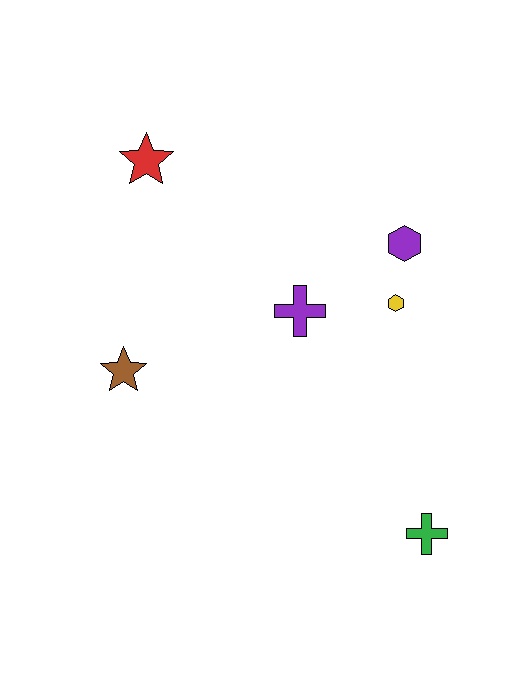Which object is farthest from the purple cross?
The green cross is farthest from the purple cross.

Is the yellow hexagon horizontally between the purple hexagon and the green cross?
No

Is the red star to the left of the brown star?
No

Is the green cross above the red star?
No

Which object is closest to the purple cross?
The yellow hexagon is closest to the purple cross.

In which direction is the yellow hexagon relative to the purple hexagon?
The yellow hexagon is below the purple hexagon.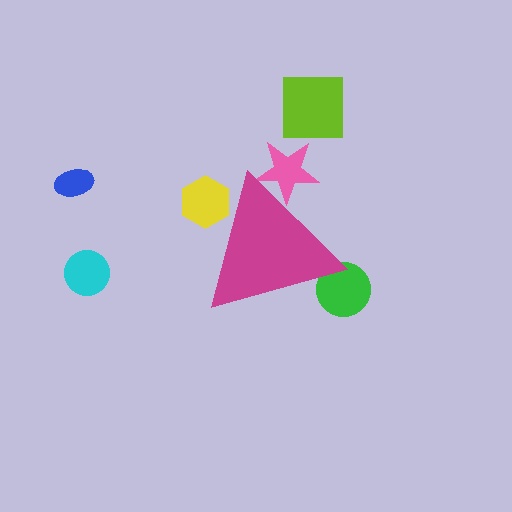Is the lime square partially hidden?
No, the lime square is fully visible.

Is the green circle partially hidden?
Yes, the green circle is partially hidden behind the magenta triangle.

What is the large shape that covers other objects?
A magenta triangle.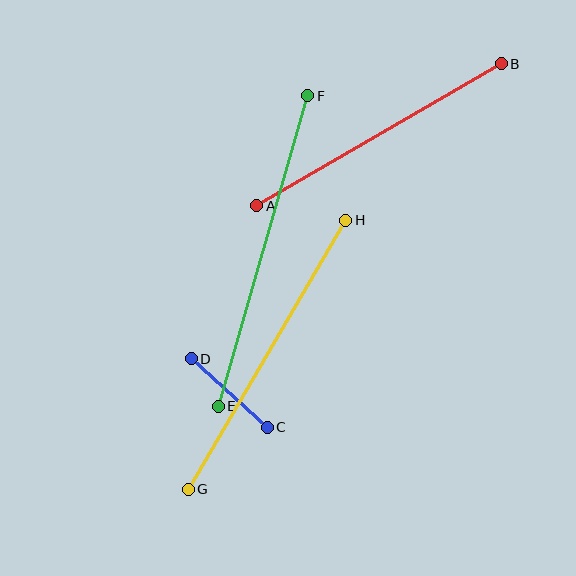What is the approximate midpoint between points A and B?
The midpoint is at approximately (379, 135) pixels.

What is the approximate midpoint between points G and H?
The midpoint is at approximately (267, 355) pixels.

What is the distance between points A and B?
The distance is approximately 283 pixels.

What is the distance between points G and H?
The distance is approximately 312 pixels.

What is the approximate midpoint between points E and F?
The midpoint is at approximately (263, 251) pixels.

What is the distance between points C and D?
The distance is approximately 102 pixels.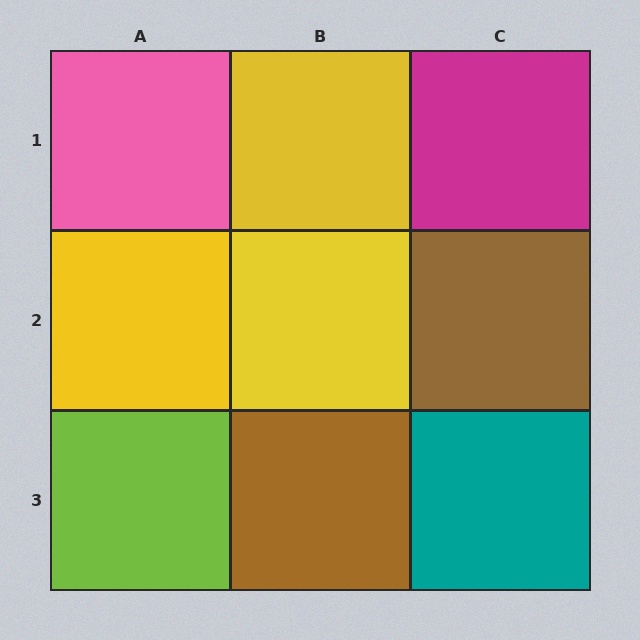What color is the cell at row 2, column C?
Brown.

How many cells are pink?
1 cell is pink.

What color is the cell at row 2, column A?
Yellow.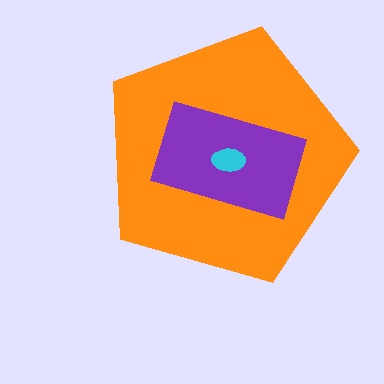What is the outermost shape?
The orange pentagon.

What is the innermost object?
The cyan ellipse.